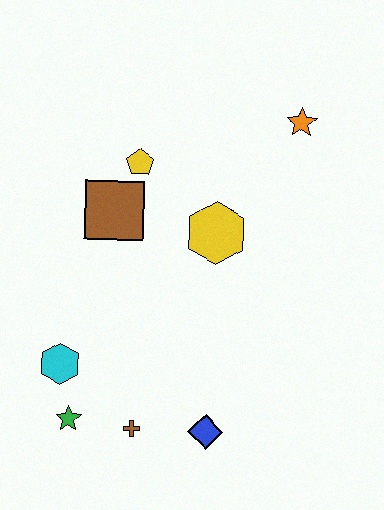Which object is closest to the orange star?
The yellow hexagon is closest to the orange star.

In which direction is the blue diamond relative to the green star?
The blue diamond is to the right of the green star.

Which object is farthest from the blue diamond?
The orange star is farthest from the blue diamond.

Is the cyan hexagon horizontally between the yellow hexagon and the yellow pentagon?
No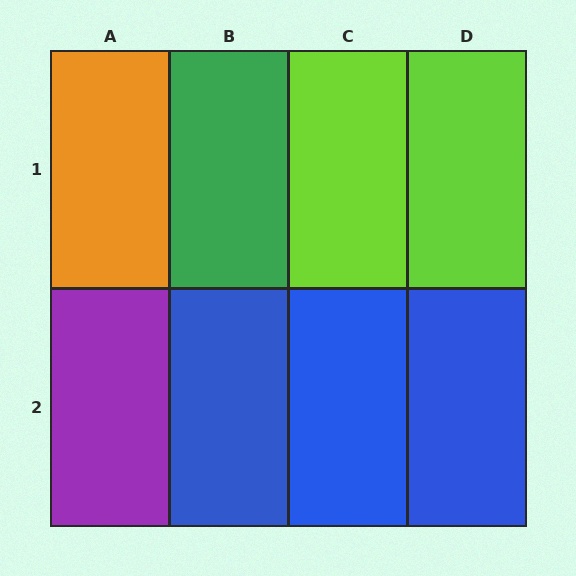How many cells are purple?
1 cell is purple.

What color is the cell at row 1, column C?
Lime.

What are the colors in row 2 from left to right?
Purple, blue, blue, blue.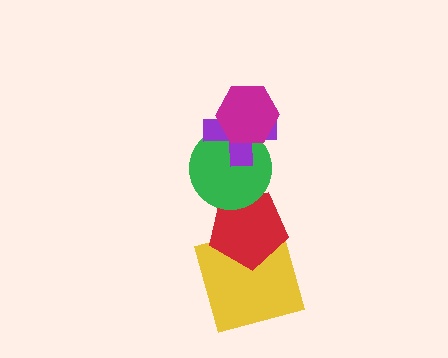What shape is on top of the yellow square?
The red pentagon is on top of the yellow square.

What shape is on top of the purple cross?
The magenta hexagon is on top of the purple cross.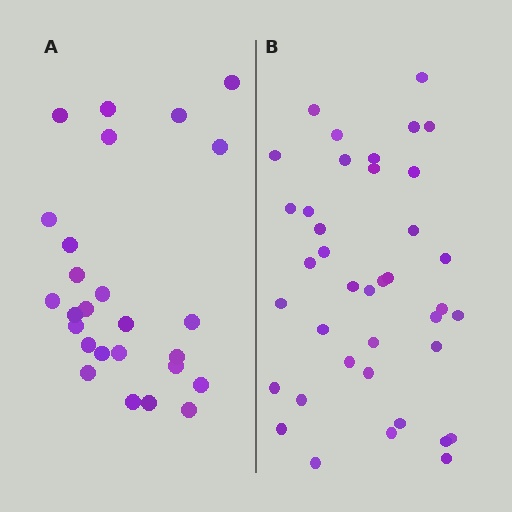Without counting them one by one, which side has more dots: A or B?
Region B (the right region) has more dots.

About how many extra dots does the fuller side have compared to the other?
Region B has approximately 15 more dots than region A.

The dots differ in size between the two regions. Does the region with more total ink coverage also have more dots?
No. Region A has more total ink coverage because its dots are larger, but region B actually contains more individual dots. Total area can be misleading — the number of items is what matters here.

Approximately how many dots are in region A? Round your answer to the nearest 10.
About 30 dots. (The exact count is 26, which rounds to 30.)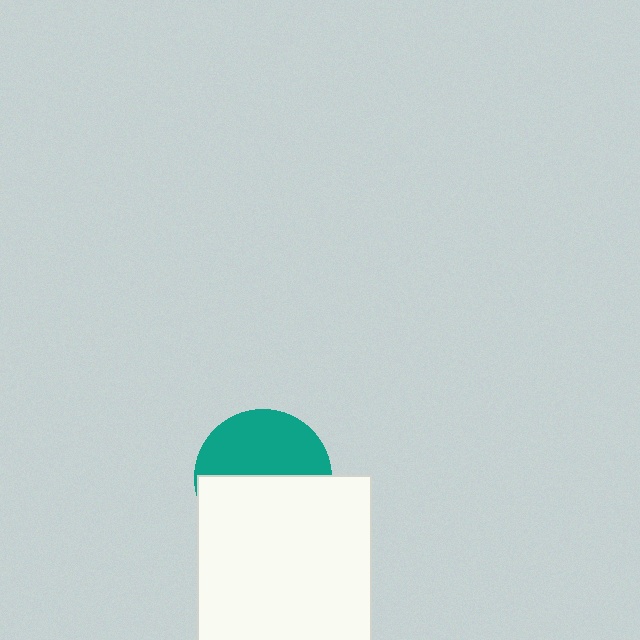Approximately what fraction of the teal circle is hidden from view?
Roughly 52% of the teal circle is hidden behind the white rectangle.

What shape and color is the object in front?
The object in front is a white rectangle.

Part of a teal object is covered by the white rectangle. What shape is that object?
It is a circle.